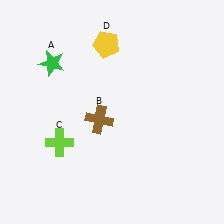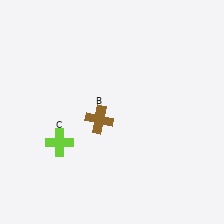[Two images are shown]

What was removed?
The green star (A), the yellow pentagon (D) were removed in Image 2.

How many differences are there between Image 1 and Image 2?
There are 2 differences between the two images.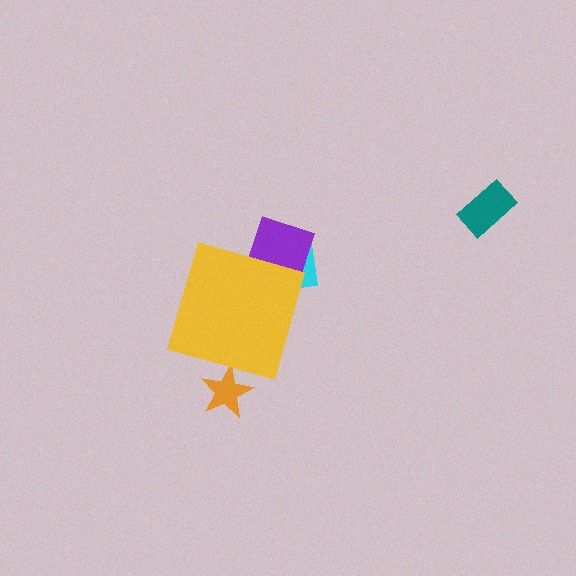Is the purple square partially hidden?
Yes, the purple square is partially hidden behind the yellow diamond.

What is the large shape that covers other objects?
A yellow diamond.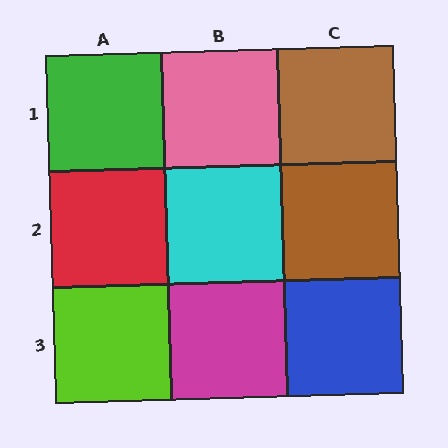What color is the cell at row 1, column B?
Pink.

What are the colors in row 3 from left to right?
Lime, magenta, blue.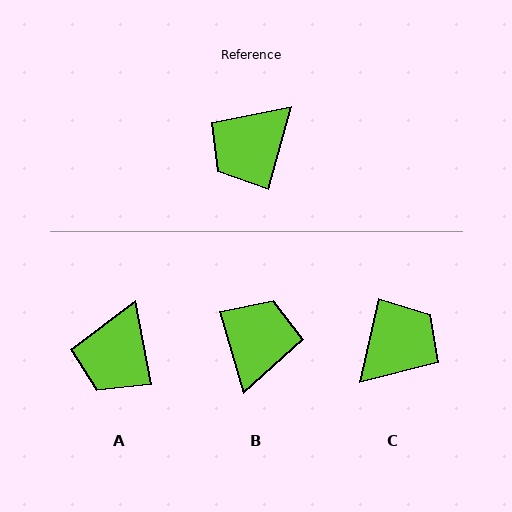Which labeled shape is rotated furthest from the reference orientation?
C, about 177 degrees away.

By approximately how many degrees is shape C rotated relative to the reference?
Approximately 177 degrees clockwise.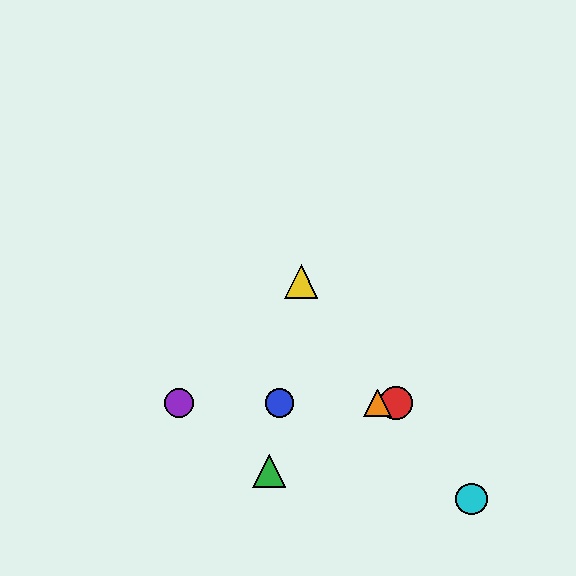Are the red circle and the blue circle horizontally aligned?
Yes, both are at y≈403.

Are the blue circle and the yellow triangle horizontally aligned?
No, the blue circle is at y≈403 and the yellow triangle is at y≈282.